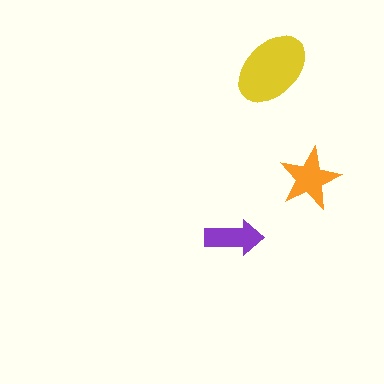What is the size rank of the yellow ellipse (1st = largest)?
1st.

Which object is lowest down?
The purple arrow is bottommost.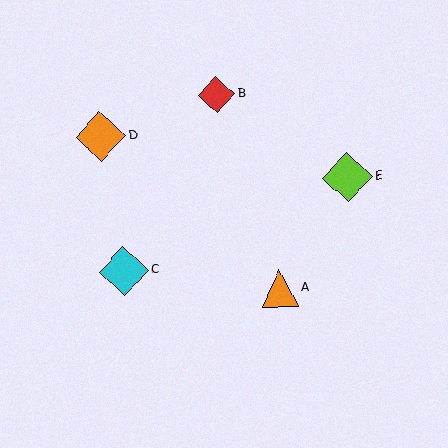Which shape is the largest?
The orange diamond (labeled D) is the largest.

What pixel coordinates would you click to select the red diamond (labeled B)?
Click at (217, 94) to select the red diamond B.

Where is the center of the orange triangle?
The center of the orange triangle is at (280, 288).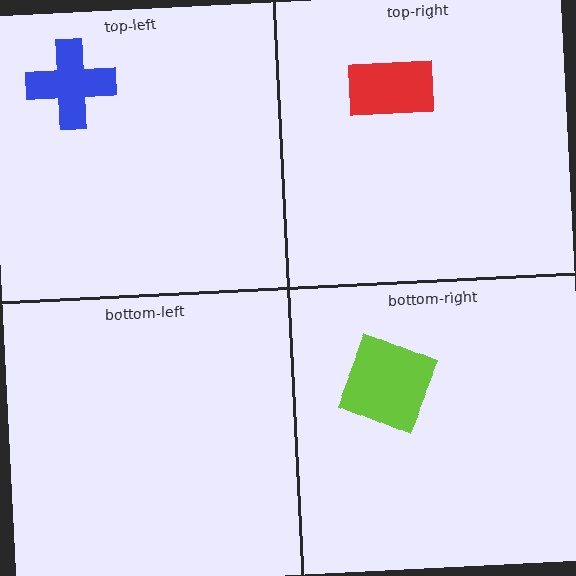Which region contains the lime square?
The bottom-right region.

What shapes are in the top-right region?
The red rectangle.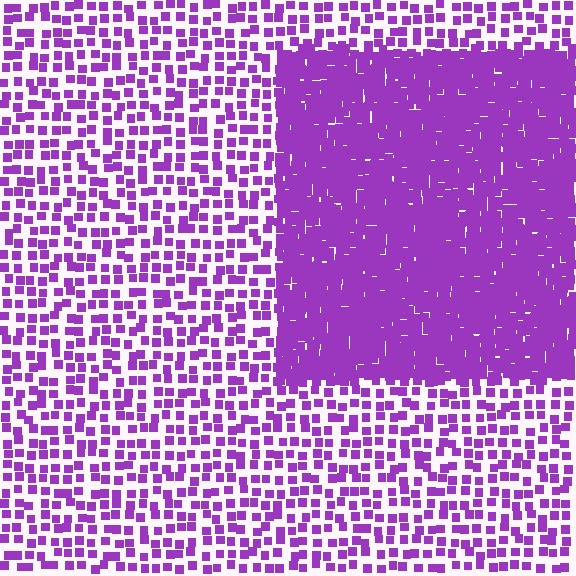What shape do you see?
I see a rectangle.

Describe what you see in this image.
The image contains small purple elements arranged at two different densities. A rectangle-shaped region is visible where the elements are more densely packed than the surrounding area.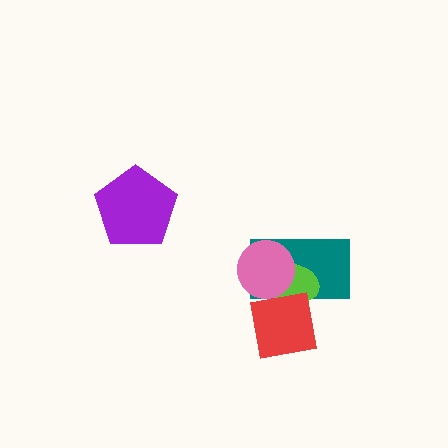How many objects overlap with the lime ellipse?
3 objects overlap with the lime ellipse.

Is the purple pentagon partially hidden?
No, no other shape covers it.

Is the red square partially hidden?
Yes, it is partially covered by another shape.